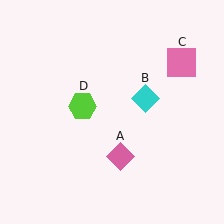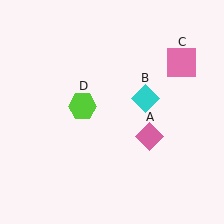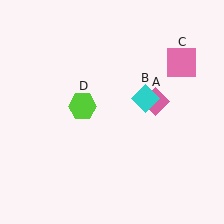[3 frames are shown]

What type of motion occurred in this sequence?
The pink diamond (object A) rotated counterclockwise around the center of the scene.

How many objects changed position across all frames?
1 object changed position: pink diamond (object A).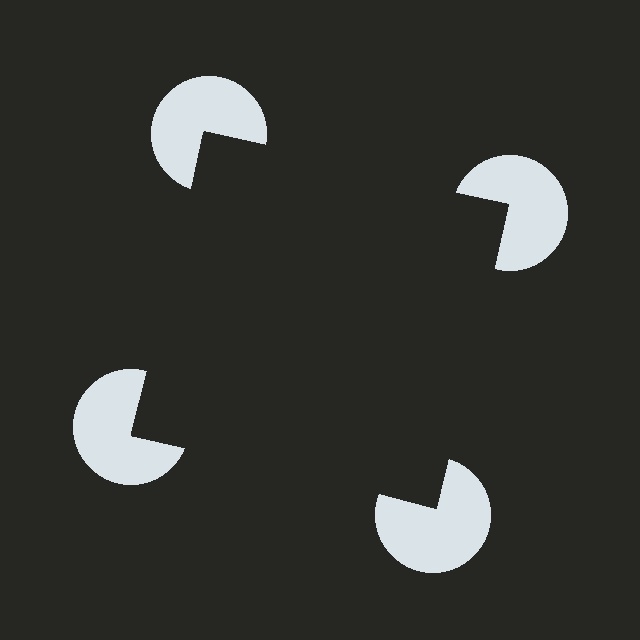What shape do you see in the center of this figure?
An illusory square — its edges are inferred from the aligned wedge cuts in the pac-man discs, not physically drawn.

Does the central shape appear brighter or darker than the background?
It typically appears slightly darker than the background, even though no actual brightness change is drawn.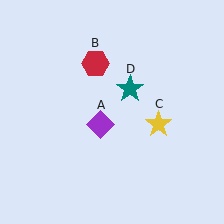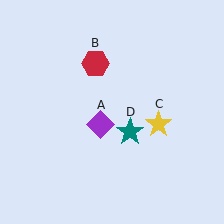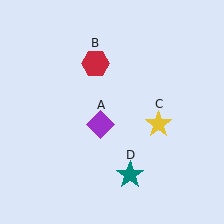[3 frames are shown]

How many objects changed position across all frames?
1 object changed position: teal star (object D).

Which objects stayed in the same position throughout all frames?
Purple diamond (object A) and red hexagon (object B) and yellow star (object C) remained stationary.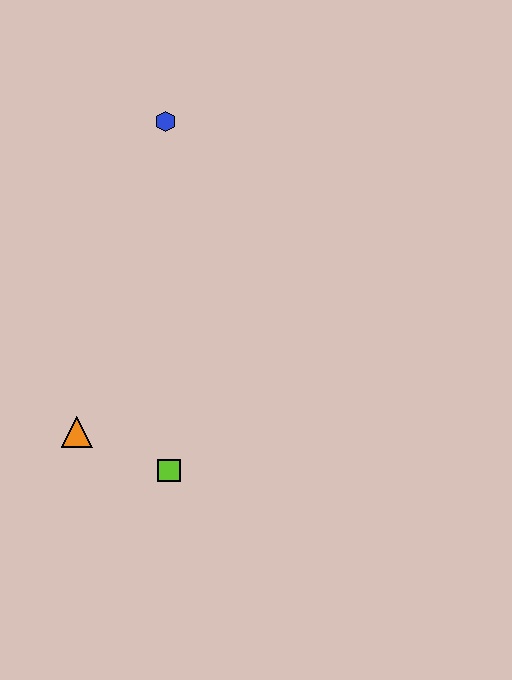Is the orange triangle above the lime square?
Yes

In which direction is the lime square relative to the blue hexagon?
The lime square is below the blue hexagon.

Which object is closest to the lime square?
The orange triangle is closest to the lime square.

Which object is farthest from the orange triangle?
The blue hexagon is farthest from the orange triangle.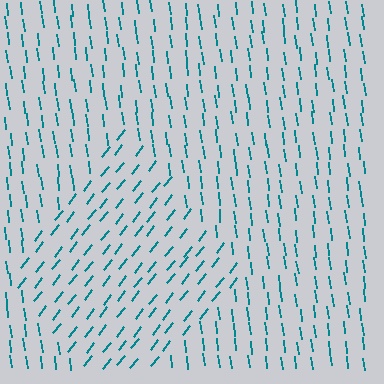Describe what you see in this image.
The image is filled with small teal line segments. A diamond region in the image has lines oriented differently from the surrounding lines, creating a visible texture boundary.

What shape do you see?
I see a diamond.